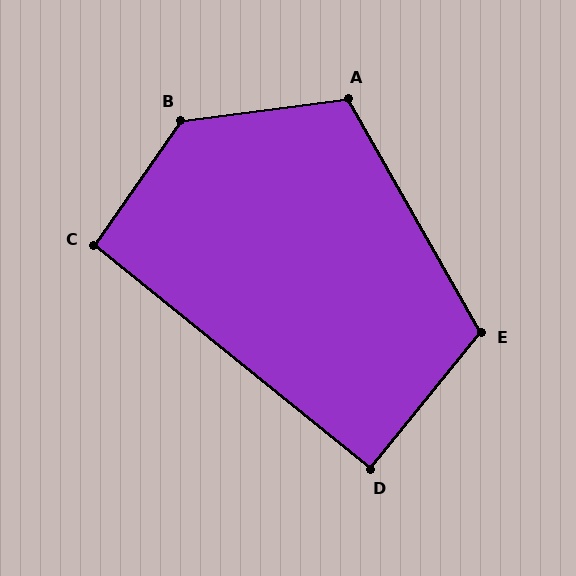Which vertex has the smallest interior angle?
D, at approximately 90 degrees.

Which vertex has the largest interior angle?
B, at approximately 132 degrees.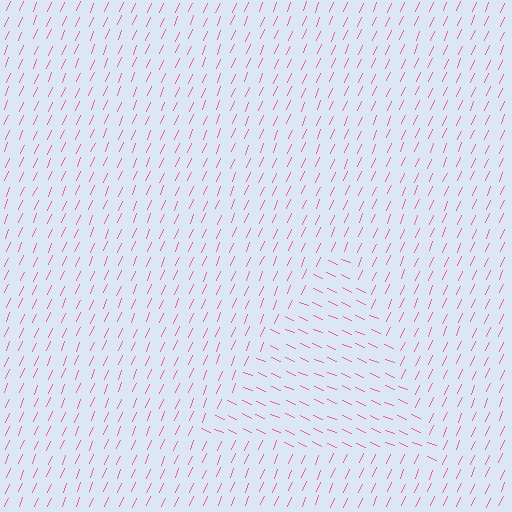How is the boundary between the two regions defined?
The boundary is defined purely by a change in line orientation (approximately 90 degrees difference). All lines are the same color and thickness.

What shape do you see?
I see a triangle.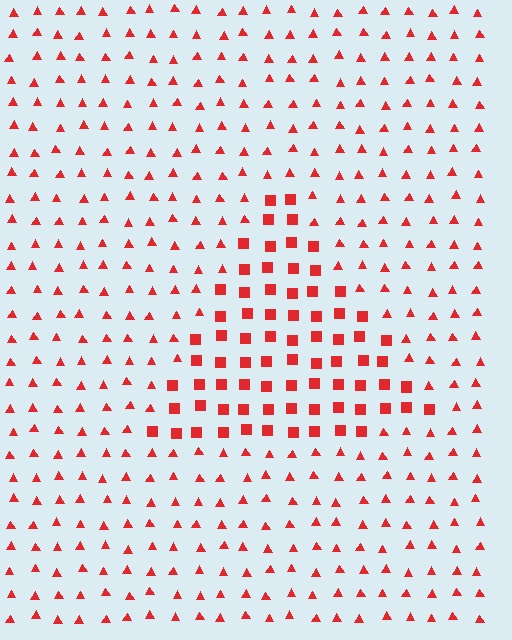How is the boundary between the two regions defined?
The boundary is defined by a change in element shape: squares inside vs. triangles outside. All elements share the same color and spacing.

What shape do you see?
I see a triangle.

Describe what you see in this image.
The image is filled with small red elements arranged in a uniform grid. A triangle-shaped region contains squares, while the surrounding area contains triangles. The boundary is defined purely by the change in element shape.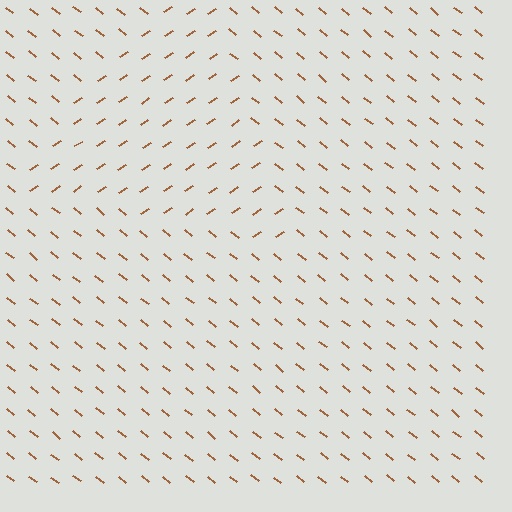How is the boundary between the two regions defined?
The boundary is defined purely by a change in line orientation (approximately 71 degrees difference). All lines are the same color and thickness.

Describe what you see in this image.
The image is filled with small brown line segments. A triangle region in the image has lines oriented differently from the surrounding lines, creating a visible texture boundary.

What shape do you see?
I see a triangle.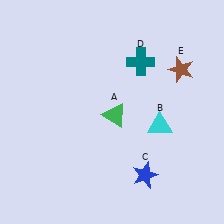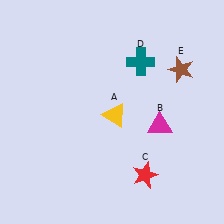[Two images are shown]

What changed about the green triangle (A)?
In Image 1, A is green. In Image 2, it changed to yellow.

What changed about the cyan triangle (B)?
In Image 1, B is cyan. In Image 2, it changed to magenta.